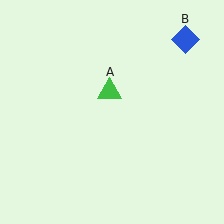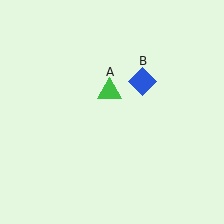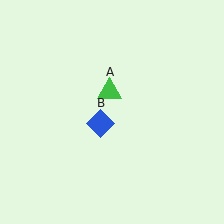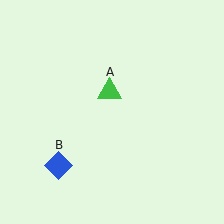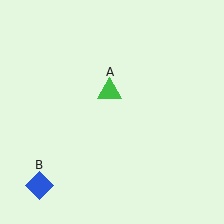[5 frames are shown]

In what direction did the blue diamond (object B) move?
The blue diamond (object B) moved down and to the left.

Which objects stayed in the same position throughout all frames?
Green triangle (object A) remained stationary.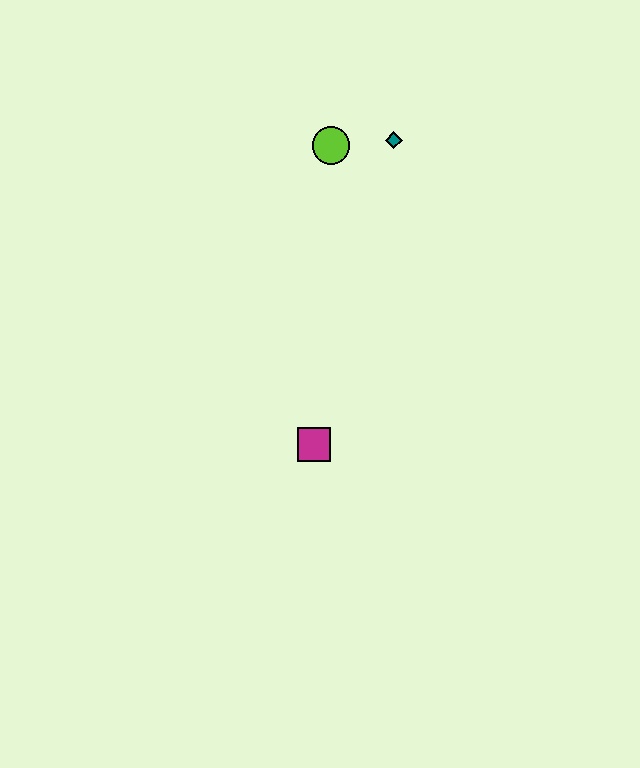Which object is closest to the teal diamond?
The lime circle is closest to the teal diamond.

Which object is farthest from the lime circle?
The magenta square is farthest from the lime circle.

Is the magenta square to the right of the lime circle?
No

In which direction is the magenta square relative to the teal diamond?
The magenta square is below the teal diamond.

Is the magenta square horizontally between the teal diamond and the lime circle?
No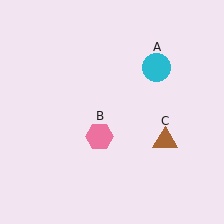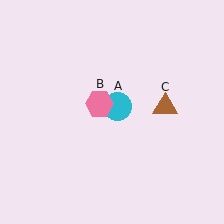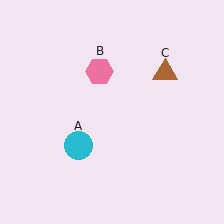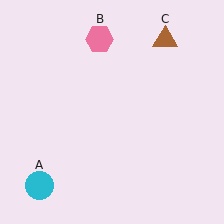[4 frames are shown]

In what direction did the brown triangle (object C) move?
The brown triangle (object C) moved up.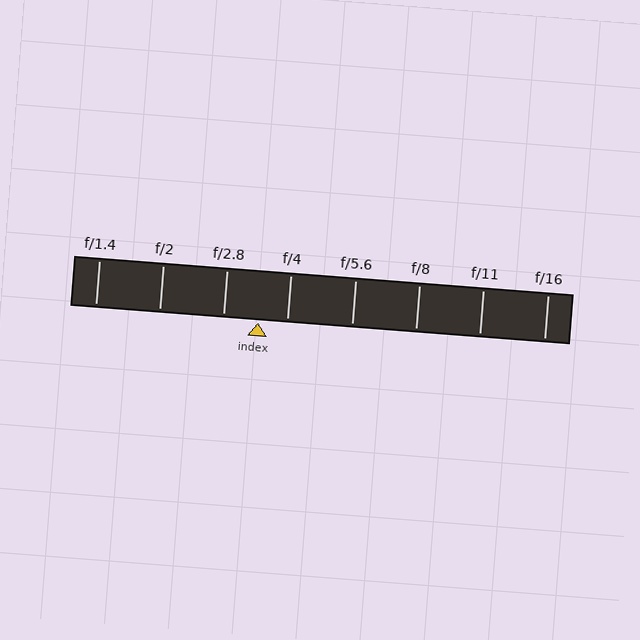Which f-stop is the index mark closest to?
The index mark is closest to f/4.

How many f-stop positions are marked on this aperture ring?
There are 8 f-stop positions marked.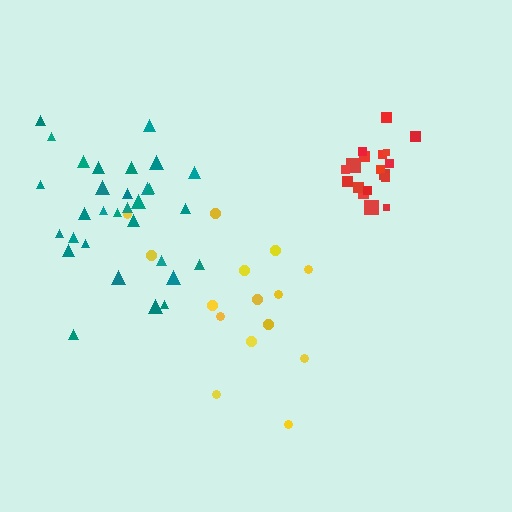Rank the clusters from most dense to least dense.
red, teal, yellow.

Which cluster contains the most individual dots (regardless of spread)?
Teal (31).